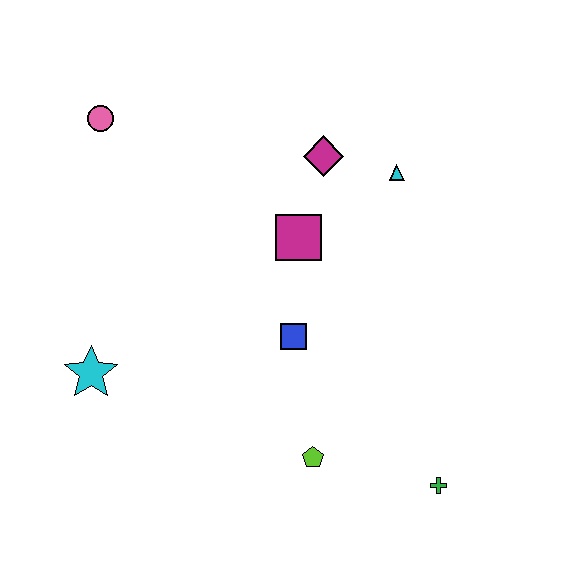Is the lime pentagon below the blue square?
Yes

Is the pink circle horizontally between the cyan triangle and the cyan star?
Yes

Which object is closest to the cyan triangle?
The magenta diamond is closest to the cyan triangle.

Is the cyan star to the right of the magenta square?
No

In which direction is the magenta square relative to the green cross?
The magenta square is above the green cross.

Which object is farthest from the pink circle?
The green cross is farthest from the pink circle.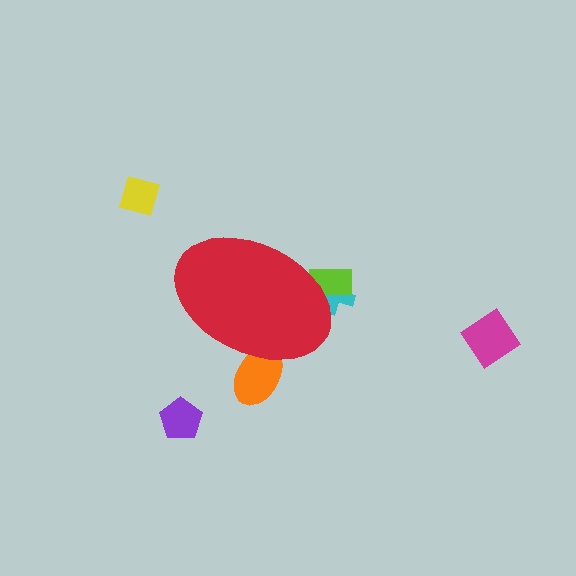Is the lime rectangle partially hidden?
Yes, the lime rectangle is partially hidden behind the red ellipse.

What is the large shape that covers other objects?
A red ellipse.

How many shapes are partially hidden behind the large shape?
3 shapes are partially hidden.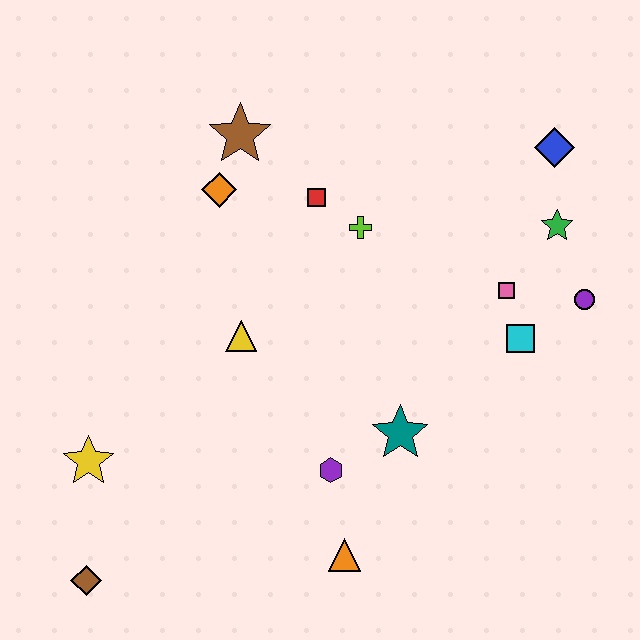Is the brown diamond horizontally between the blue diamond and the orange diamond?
No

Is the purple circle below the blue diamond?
Yes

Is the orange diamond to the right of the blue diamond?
No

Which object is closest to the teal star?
The purple hexagon is closest to the teal star.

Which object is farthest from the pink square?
The brown diamond is farthest from the pink square.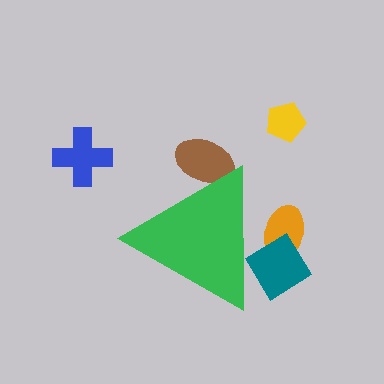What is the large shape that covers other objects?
A green triangle.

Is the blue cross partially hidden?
No, the blue cross is fully visible.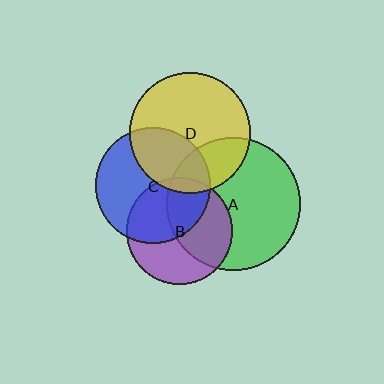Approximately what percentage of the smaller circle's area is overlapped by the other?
Approximately 35%.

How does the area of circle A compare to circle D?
Approximately 1.2 times.